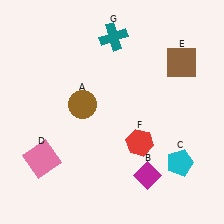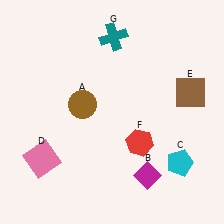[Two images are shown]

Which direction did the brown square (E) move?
The brown square (E) moved down.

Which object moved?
The brown square (E) moved down.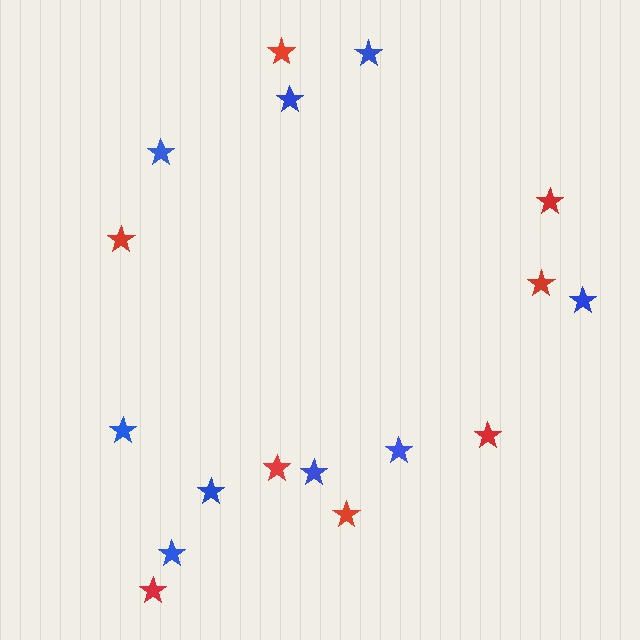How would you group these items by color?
There are 2 groups: one group of red stars (8) and one group of blue stars (9).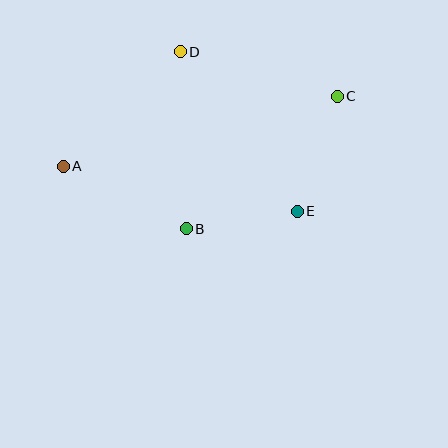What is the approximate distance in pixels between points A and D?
The distance between A and D is approximately 164 pixels.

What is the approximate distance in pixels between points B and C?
The distance between B and C is approximately 201 pixels.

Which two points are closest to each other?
Points B and E are closest to each other.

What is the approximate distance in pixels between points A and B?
The distance between A and B is approximately 138 pixels.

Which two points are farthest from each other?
Points A and C are farthest from each other.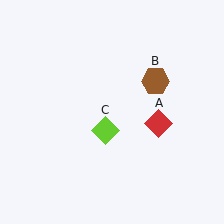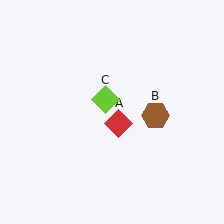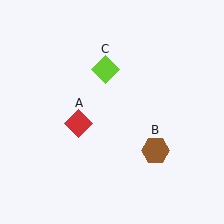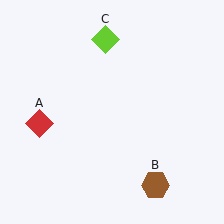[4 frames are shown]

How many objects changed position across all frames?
3 objects changed position: red diamond (object A), brown hexagon (object B), lime diamond (object C).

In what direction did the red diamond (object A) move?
The red diamond (object A) moved left.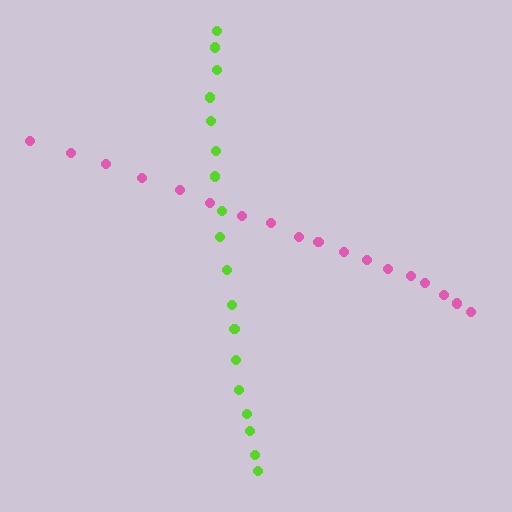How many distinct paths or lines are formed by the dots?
There are 2 distinct paths.